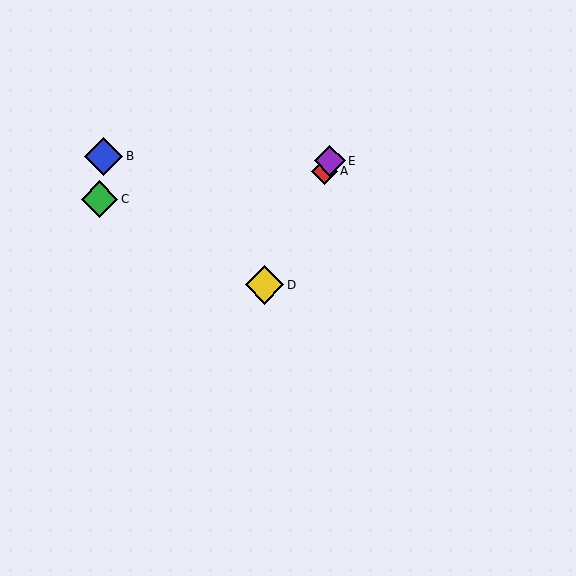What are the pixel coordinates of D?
Object D is at (264, 285).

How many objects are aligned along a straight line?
3 objects (A, D, E) are aligned along a straight line.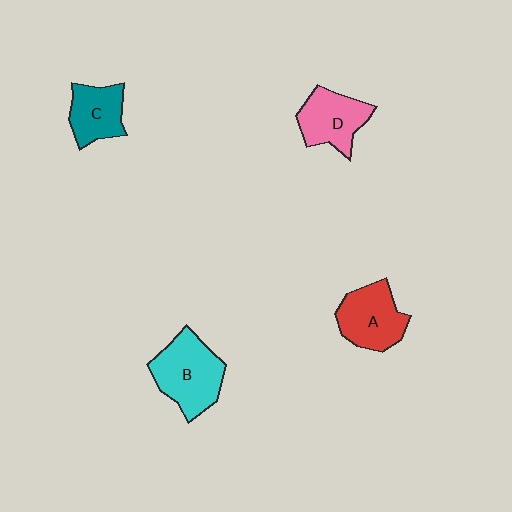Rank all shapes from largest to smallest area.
From largest to smallest: B (cyan), A (red), D (pink), C (teal).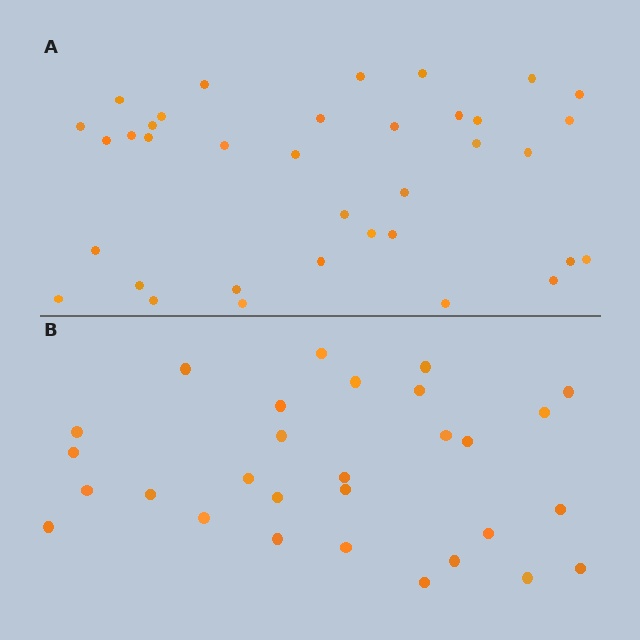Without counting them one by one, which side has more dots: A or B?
Region A (the top region) has more dots.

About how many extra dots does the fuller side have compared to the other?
Region A has roughly 8 or so more dots than region B.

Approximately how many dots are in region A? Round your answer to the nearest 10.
About 40 dots. (The exact count is 36, which rounds to 40.)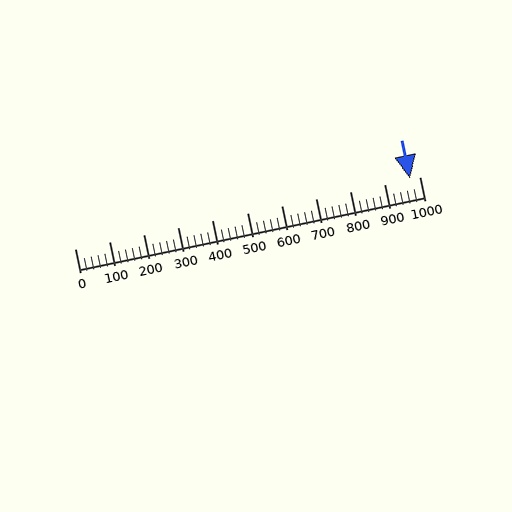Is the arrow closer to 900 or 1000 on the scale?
The arrow is closer to 1000.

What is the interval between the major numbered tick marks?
The major tick marks are spaced 100 units apart.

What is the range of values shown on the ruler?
The ruler shows values from 0 to 1000.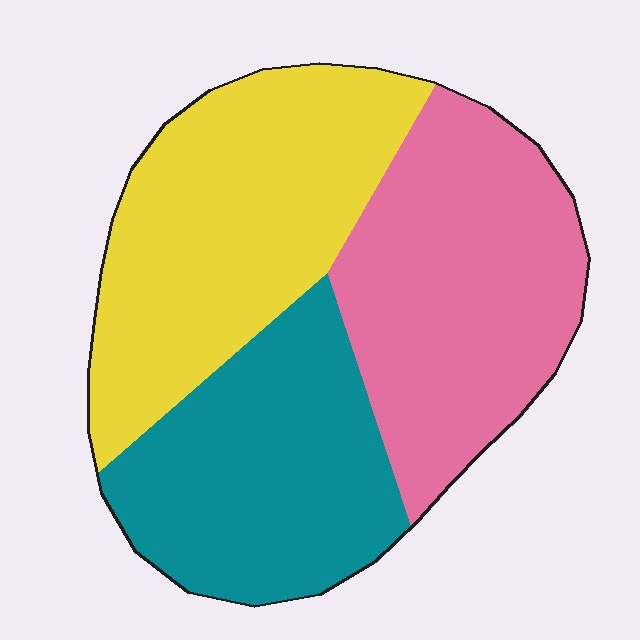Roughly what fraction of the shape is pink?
Pink covers 34% of the shape.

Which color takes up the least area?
Teal, at roughly 30%.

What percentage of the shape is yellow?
Yellow covers 36% of the shape.